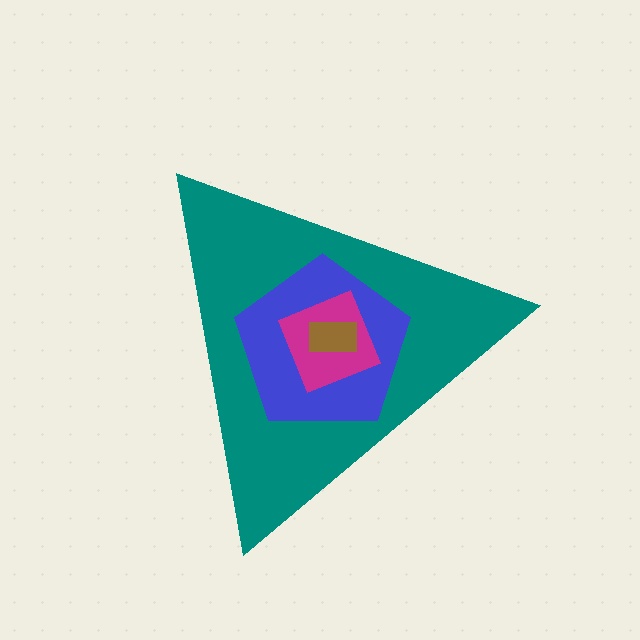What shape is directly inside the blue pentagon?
The magenta diamond.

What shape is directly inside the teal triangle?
The blue pentagon.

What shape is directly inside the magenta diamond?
The brown rectangle.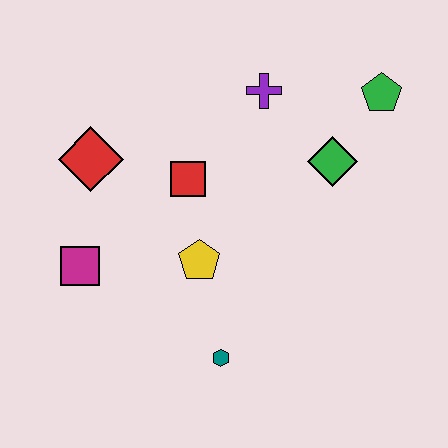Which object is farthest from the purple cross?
The teal hexagon is farthest from the purple cross.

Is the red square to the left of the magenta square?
No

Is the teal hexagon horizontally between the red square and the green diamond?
Yes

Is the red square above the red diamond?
No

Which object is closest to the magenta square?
The red diamond is closest to the magenta square.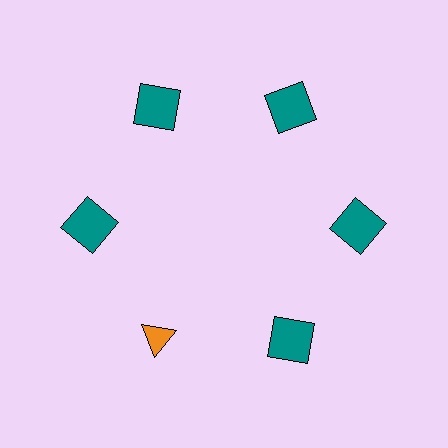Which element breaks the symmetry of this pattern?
The orange triangle at roughly the 7 o'clock position breaks the symmetry. All other shapes are teal squares.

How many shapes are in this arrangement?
There are 6 shapes arranged in a ring pattern.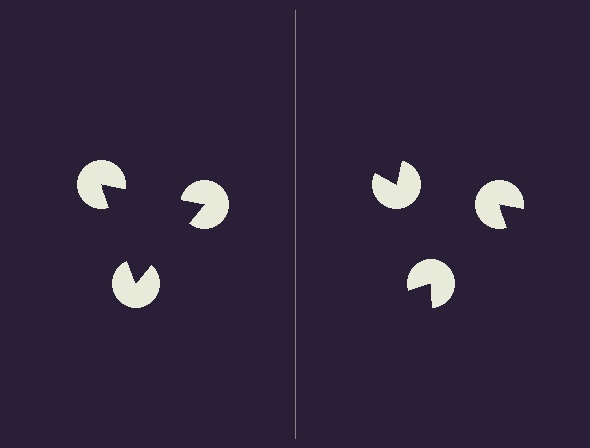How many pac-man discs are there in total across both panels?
6 — 3 on each side.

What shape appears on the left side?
An illusory triangle.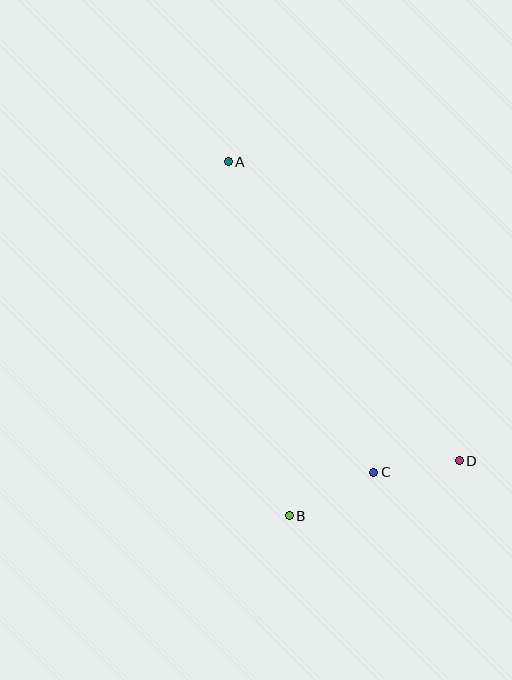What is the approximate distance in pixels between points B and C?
The distance between B and C is approximately 95 pixels.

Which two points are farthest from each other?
Points A and D are farthest from each other.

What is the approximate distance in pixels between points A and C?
The distance between A and C is approximately 343 pixels.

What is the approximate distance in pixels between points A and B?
The distance between A and B is approximately 359 pixels.